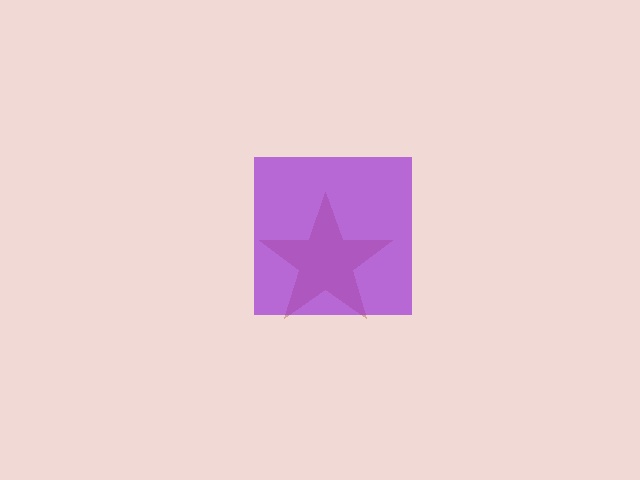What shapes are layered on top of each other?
The layered shapes are: a brown star, a purple square.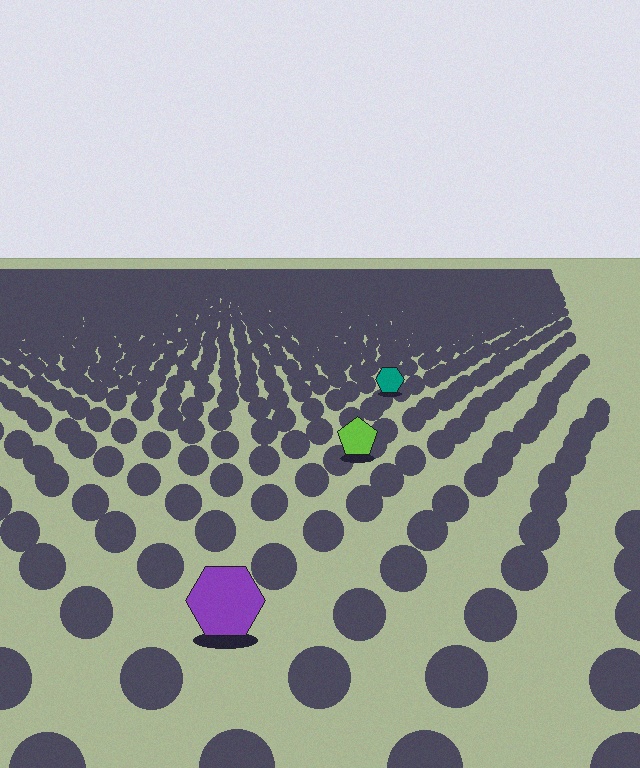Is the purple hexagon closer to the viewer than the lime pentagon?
Yes. The purple hexagon is closer — you can tell from the texture gradient: the ground texture is coarser near it.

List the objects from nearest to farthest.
From nearest to farthest: the purple hexagon, the lime pentagon, the teal hexagon.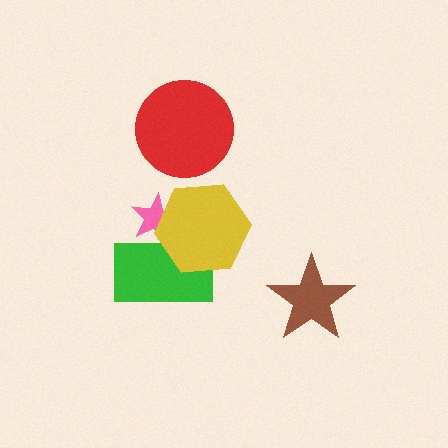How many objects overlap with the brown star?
0 objects overlap with the brown star.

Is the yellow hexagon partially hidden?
No, no other shape covers it.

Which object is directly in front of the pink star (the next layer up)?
The green rectangle is directly in front of the pink star.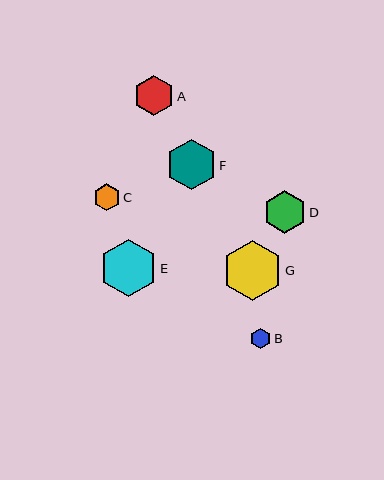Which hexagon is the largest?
Hexagon G is the largest with a size of approximately 60 pixels.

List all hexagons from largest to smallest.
From largest to smallest: G, E, F, D, A, C, B.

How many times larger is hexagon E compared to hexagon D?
Hexagon E is approximately 1.4 times the size of hexagon D.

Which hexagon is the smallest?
Hexagon B is the smallest with a size of approximately 20 pixels.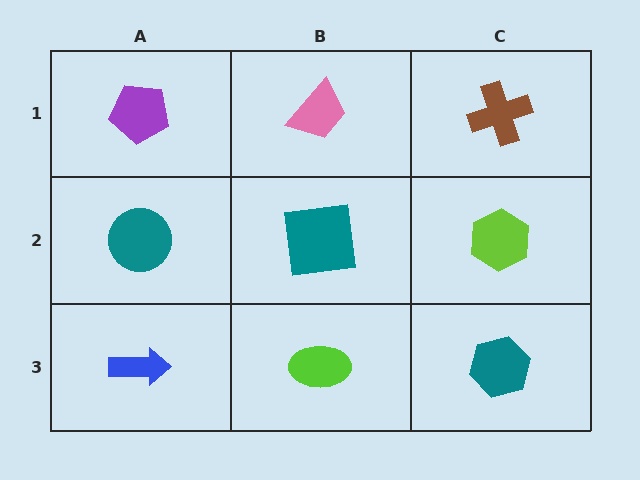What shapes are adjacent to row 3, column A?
A teal circle (row 2, column A), a lime ellipse (row 3, column B).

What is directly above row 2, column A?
A purple pentagon.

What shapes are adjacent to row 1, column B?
A teal square (row 2, column B), a purple pentagon (row 1, column A), a brown cross (row 1, column C).